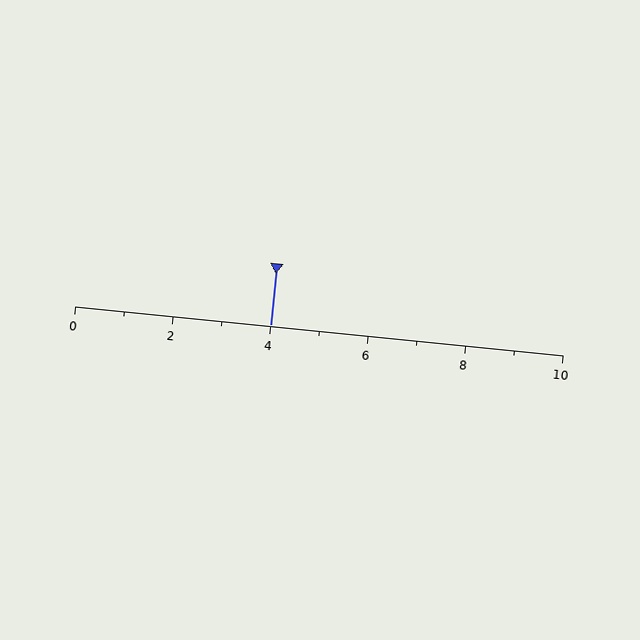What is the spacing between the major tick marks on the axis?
The major ticks are spaced 2 apart.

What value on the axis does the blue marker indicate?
The marker indicates approximately 4.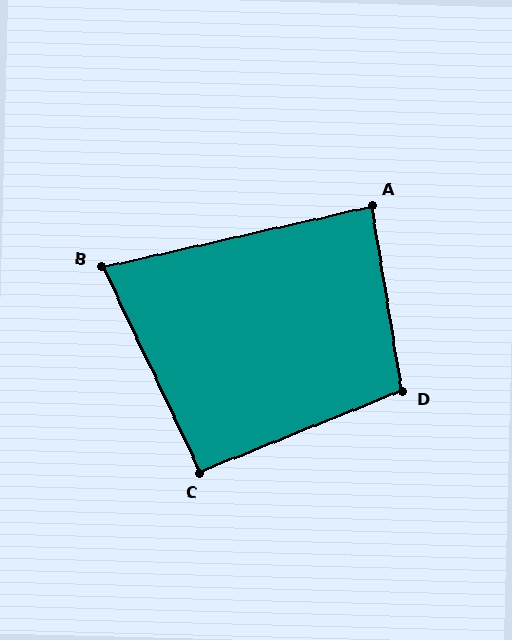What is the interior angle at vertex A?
Approximately 87 degrees (approximately right).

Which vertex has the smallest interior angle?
B, at approximately 77 degrees.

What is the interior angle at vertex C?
Approximately 93 degrees (approximately right).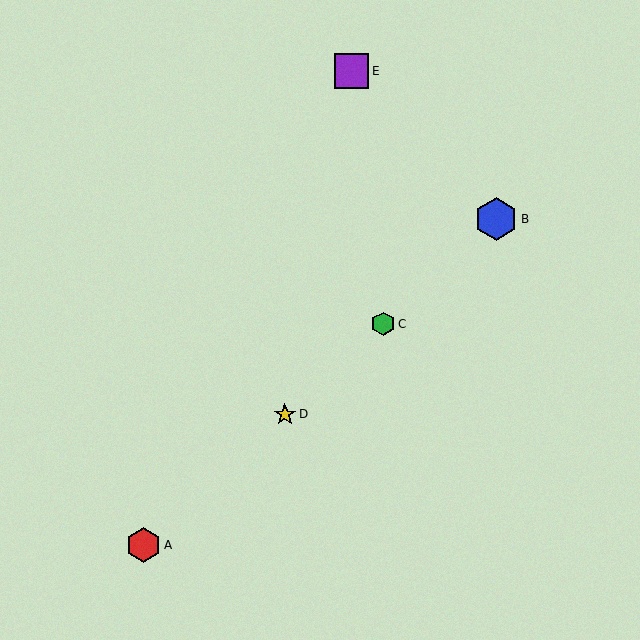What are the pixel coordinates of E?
Object E is at (352, 71).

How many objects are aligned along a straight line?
4 objects (A, B, C, D) are aligned along a straight line.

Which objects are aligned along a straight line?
Objects A, B, C, D are aligned along a straight line.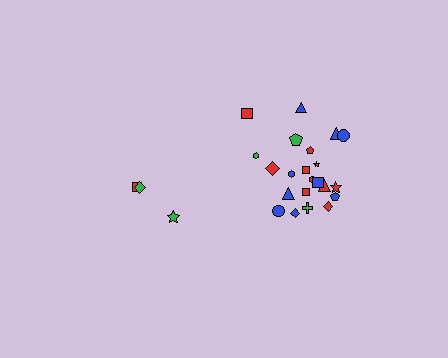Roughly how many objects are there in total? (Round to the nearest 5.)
Roughly 25 objects in total.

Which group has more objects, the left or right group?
The right group.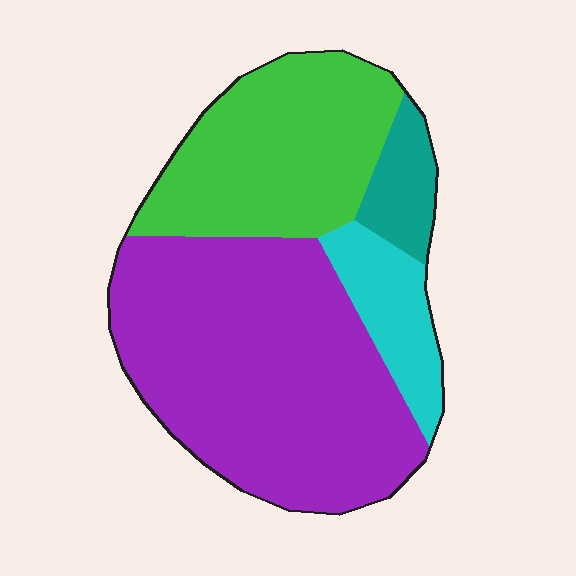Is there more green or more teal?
Green.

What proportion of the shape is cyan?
Cyan covers about 10% of the shape.